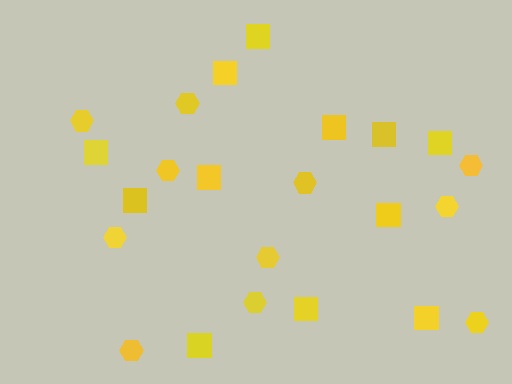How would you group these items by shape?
There are 2 groups: one group of hexagons (11) and one group of squares (12).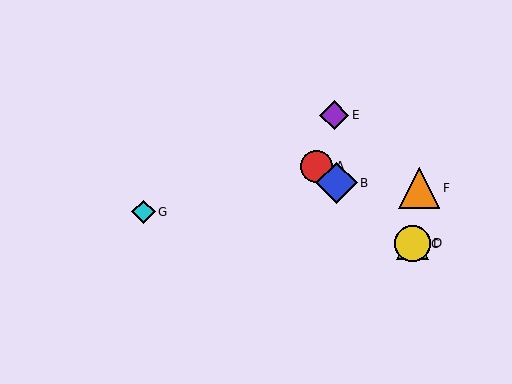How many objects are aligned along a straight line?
4 objects (A, B, C, D) are aligned along a straight line.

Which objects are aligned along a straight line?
Objects A, B, C, D are aligned along a straight line.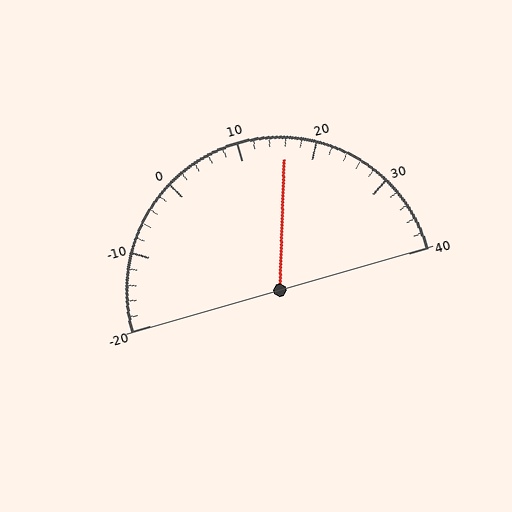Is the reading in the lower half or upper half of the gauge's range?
The reading is in the upper half of the range (-20 to 40).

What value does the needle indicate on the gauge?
The needle indicates approximately 16.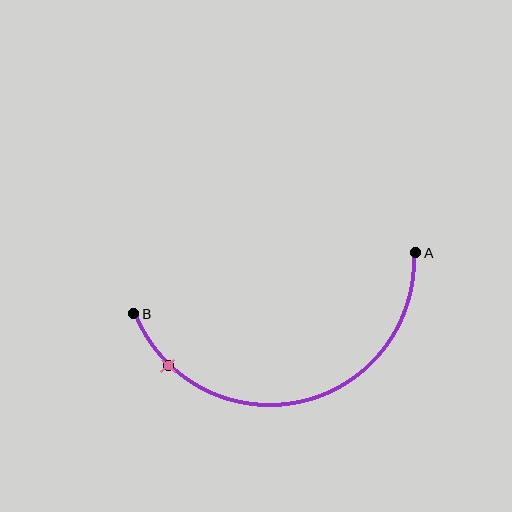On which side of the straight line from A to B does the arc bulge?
The arc bulges below the straight line connecting A and B.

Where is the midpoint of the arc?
The arc midpoint is the point on the curve farthest from the straight line joining A and B. It sits below that line.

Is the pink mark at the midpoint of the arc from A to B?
No. The pink mark lies on the arc but is closer to endpoint B. The arc midpoint would be at the point on the curve equidistant along the arc from both A and B.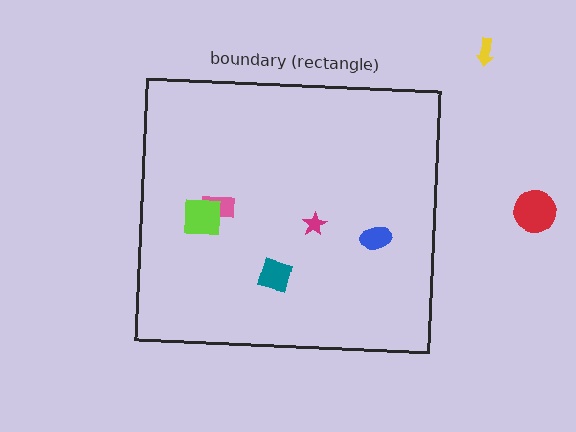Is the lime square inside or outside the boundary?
Inside.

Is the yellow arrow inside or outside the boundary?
Outside.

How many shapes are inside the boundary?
5 inside, 2 outside.